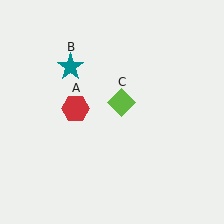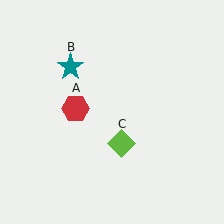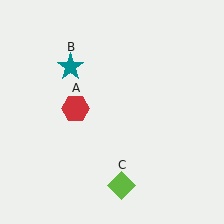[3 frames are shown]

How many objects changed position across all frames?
1 object changed position: lime diamond (object C).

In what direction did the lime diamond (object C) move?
The lime diamond (object C) moved down.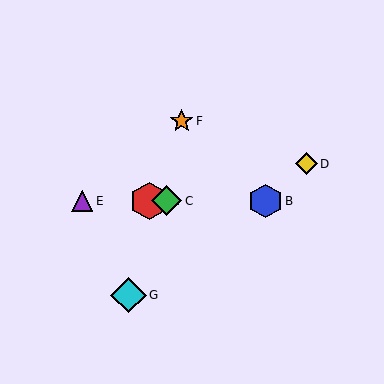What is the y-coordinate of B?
Object B is at y≈201.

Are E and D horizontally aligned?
No, E is at y≈201 and D is at y≈164.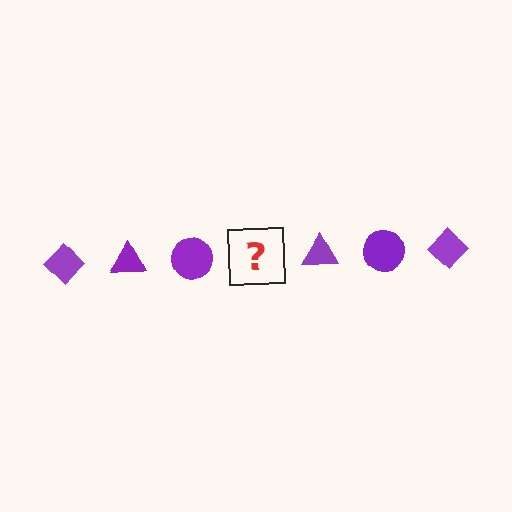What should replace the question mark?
The question mark should be replaced with a purple diamond.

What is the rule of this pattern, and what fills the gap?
The rule is that the pattern cycles through diamond, triangle, circle shapes in purple. The gap should be filled with a purple diamond.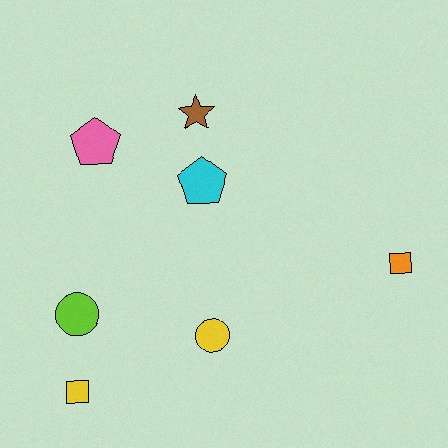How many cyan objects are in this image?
There is 1 cyan object.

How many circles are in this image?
There are 2 circles.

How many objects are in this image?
There are 7 objects.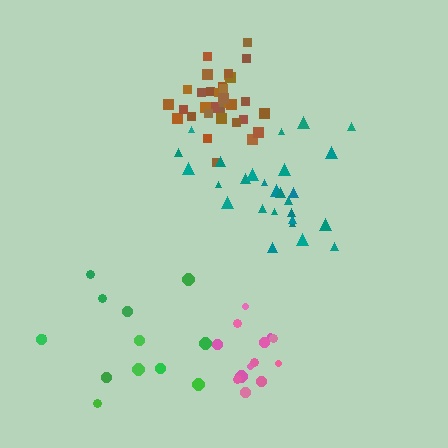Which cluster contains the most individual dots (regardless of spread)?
Brown (34).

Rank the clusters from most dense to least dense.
brown, pink, teal, green.